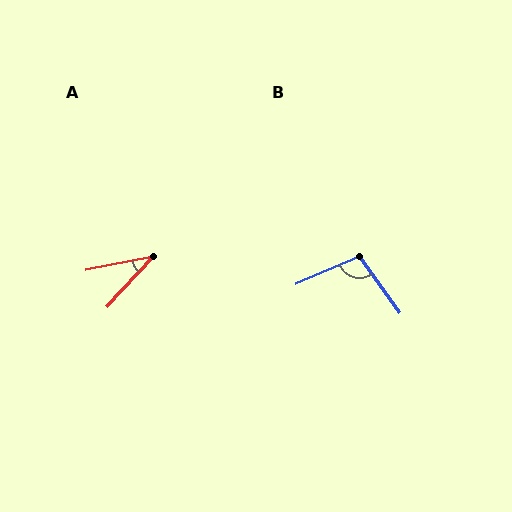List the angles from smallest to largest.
A (36°), B (103°).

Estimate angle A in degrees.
Approximately 36 degrees.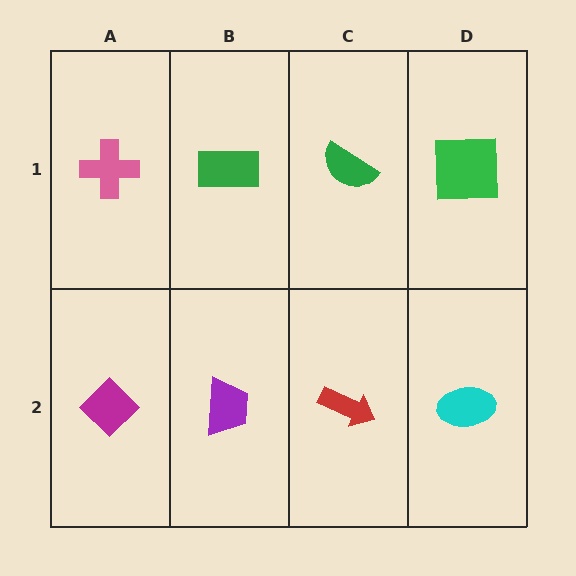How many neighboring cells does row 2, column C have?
3.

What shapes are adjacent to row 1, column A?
A magenta diamond (row 2, column A), a green rectangle (row 1, column B).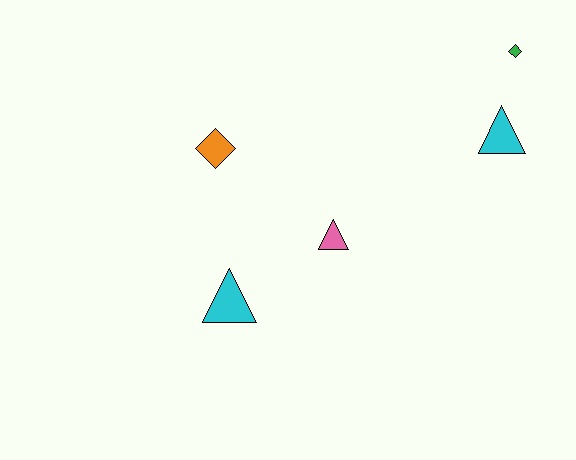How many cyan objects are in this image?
There are 2 cyan objects.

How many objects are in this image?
There are 5 objects.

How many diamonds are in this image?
There are 2 diamonds.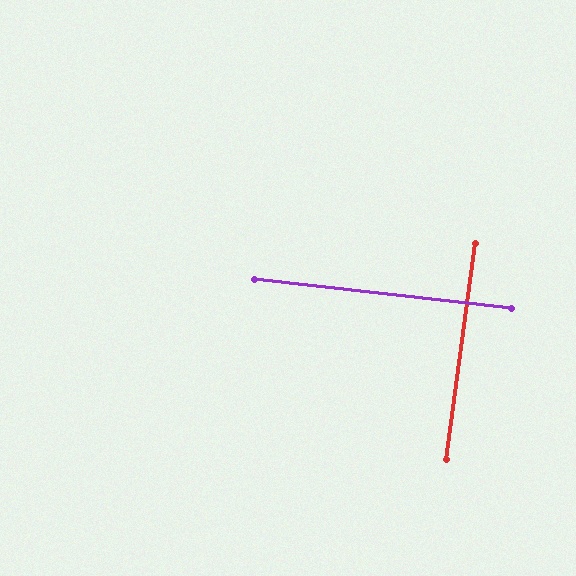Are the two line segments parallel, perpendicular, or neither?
Perpendicular — they meet at approximately 89°.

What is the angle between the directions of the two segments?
Approximately 89 degrees.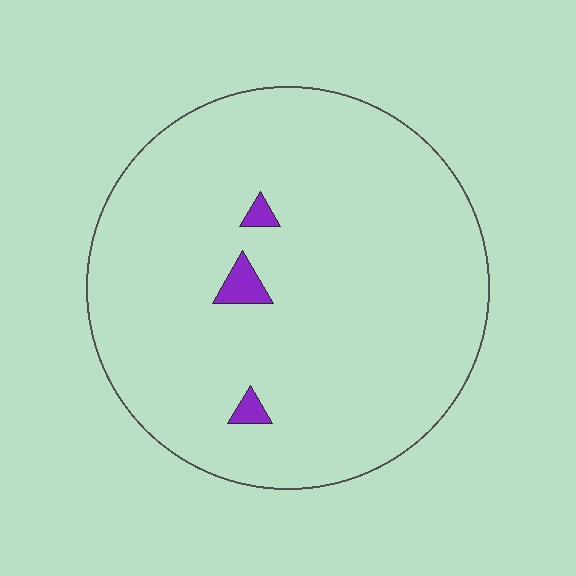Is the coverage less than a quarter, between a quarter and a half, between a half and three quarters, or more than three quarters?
Less than a quarter.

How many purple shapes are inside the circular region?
3.